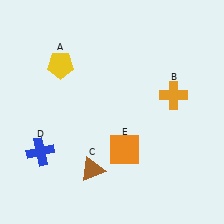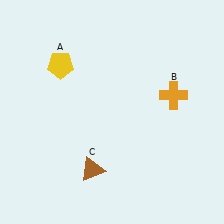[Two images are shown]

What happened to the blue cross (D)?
The blue cross (D) was removed in Image 2. It was in the bottom-left area of Image 1.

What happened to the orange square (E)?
The orange square (E) was removed in Image 2. It was in the bottom-right area of Image 1.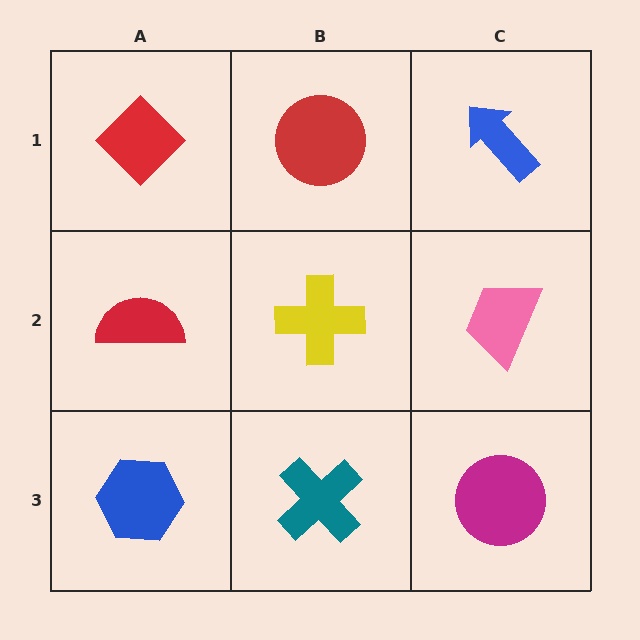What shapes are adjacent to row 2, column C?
A blue arrow (row 1, column C), a magenta circle (row 3, column C), a yellow cross (row 2, column B).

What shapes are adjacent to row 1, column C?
A pink trapezoid (row 2, column C), a red circle (row 1, column B).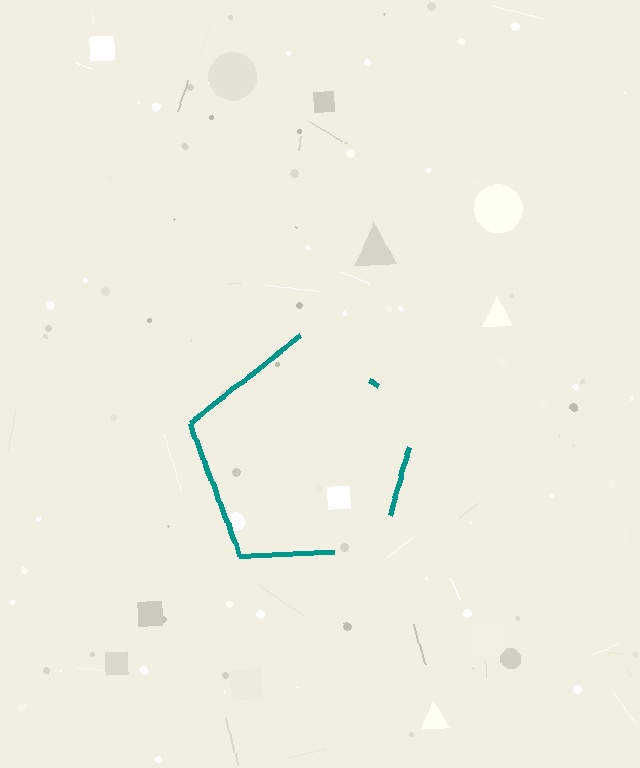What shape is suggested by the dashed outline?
The dashed outline suggests a pentagon.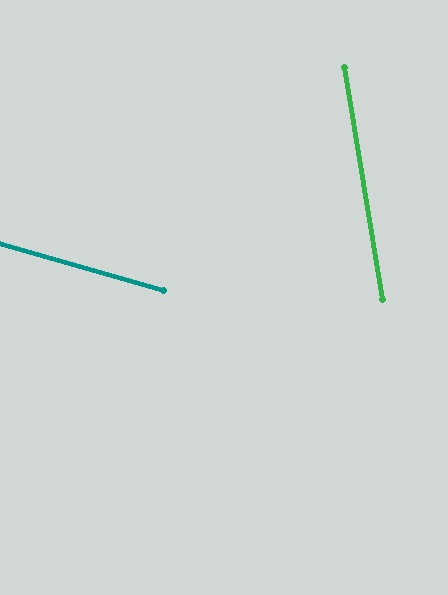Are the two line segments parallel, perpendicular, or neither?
Neither parallel nor perpendicular — they differ by about 65°.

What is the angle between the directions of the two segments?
Approximately 65 degrees.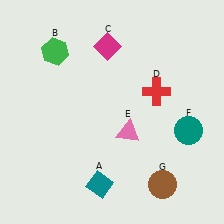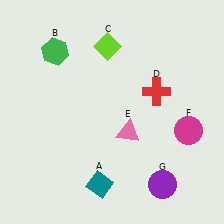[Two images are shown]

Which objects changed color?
C changed from magenta to lime. F changed from teal to magenta. G changed from brown to purple.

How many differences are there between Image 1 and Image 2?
There are 3 differences between the two images.